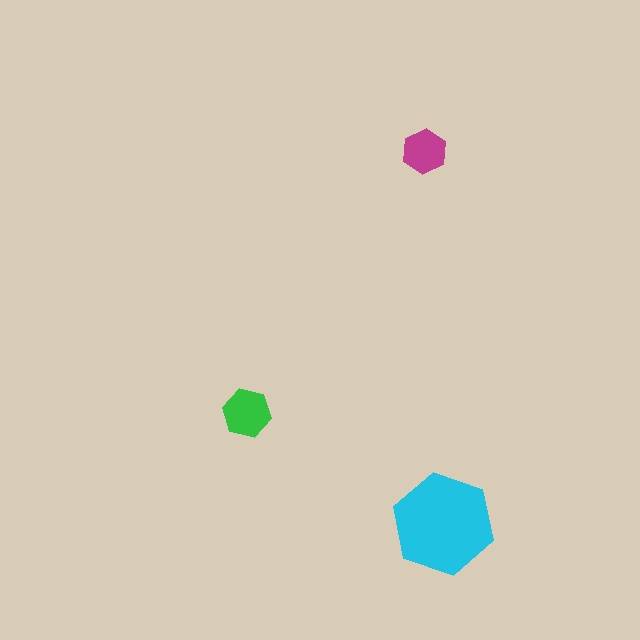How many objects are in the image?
There are 3 objects in the image.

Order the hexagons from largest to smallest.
the cyan one, the green one, the magenta one.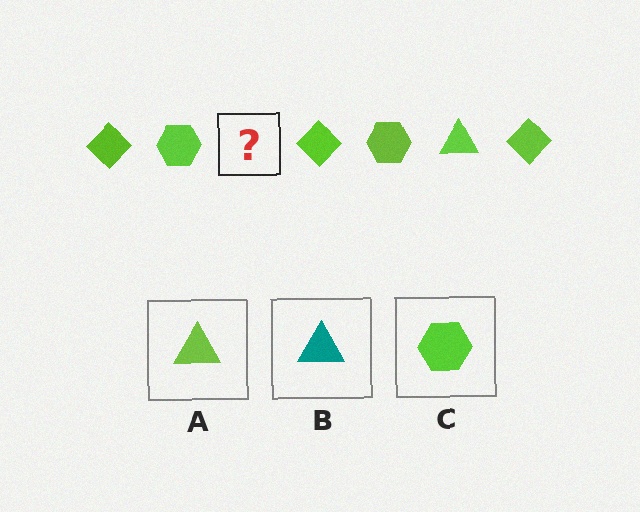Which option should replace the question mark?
Option A.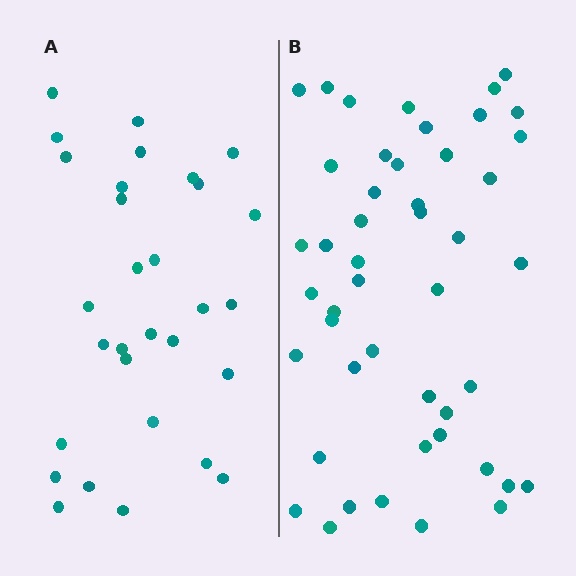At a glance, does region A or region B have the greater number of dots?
Region B (the right region) has more dots.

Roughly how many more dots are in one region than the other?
Region B has approximately 15 more dots than region A.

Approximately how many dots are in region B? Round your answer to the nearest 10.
About 50 dots. (The exact count is 47, which rounds to 50.)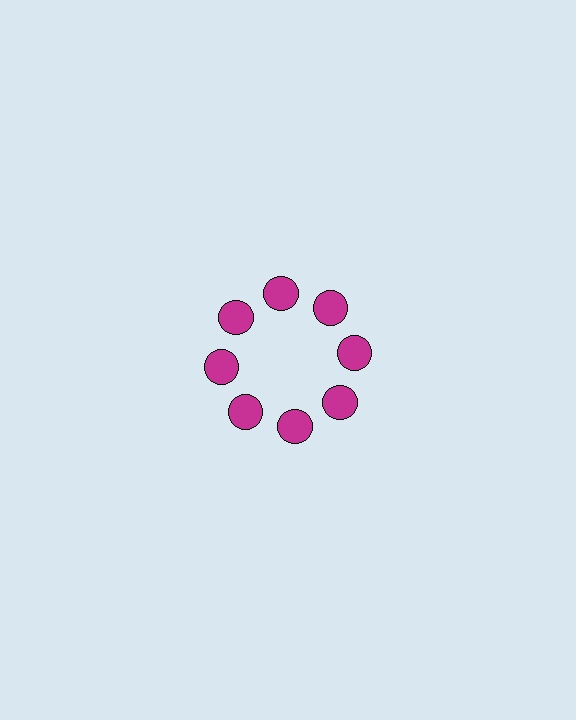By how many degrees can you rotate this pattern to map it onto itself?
The pattern maps onto itself every 45 degrees of rotation.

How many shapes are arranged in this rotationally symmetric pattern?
There are 8 shapes, arranged in 8 groups of 1.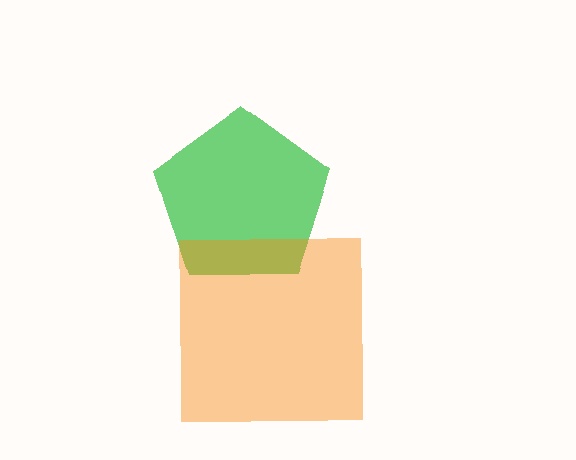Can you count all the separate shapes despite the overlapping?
Yes, there are 2 separate shapes.